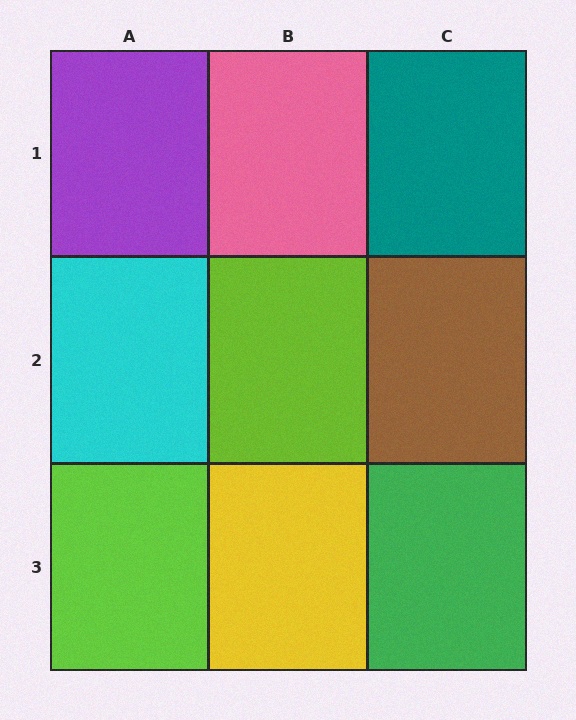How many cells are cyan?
1 cell is cyan.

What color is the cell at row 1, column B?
Pink.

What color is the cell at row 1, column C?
Teal.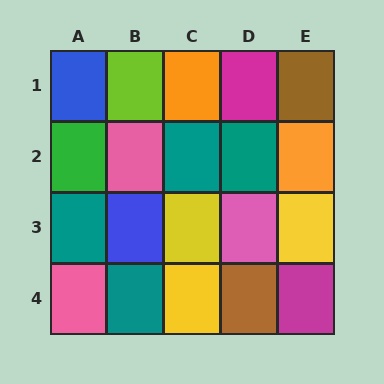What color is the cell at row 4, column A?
Pink.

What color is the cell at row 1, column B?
Lime.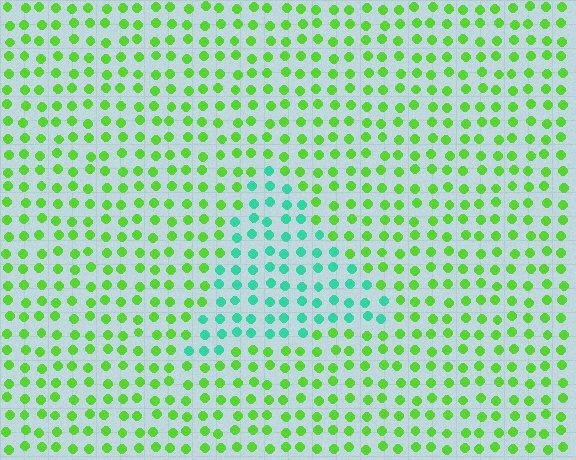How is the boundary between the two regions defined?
The boundary is defined purely by a slight shift in hue (about 54 degrees). Spacing, size, and orientation are identical on both sides.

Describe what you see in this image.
The image is filled with small lime elements in a uniform arrangement. A triangle-shaped region is visible where the elements are tinted to a slightly different hue, forming a subtle color boundary.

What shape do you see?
I see a triangle.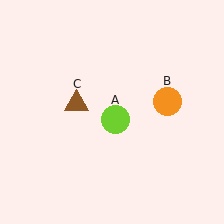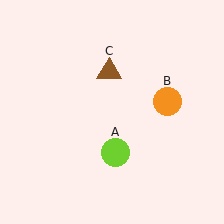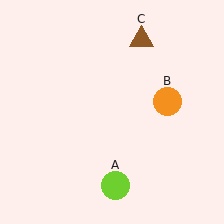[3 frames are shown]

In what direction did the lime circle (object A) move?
The lime circle (object A) moved down.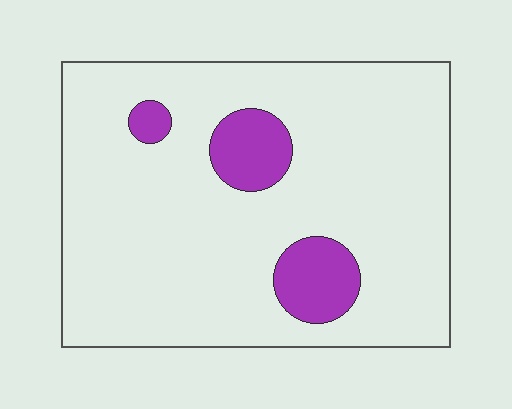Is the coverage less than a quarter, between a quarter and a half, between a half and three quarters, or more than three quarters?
Less than a quarter.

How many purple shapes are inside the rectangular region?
3.